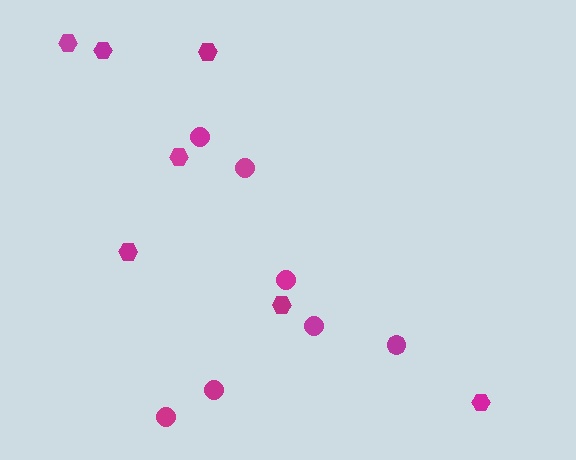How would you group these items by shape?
There are 2 groups: one group of hexagons (7) and one group of circles (7).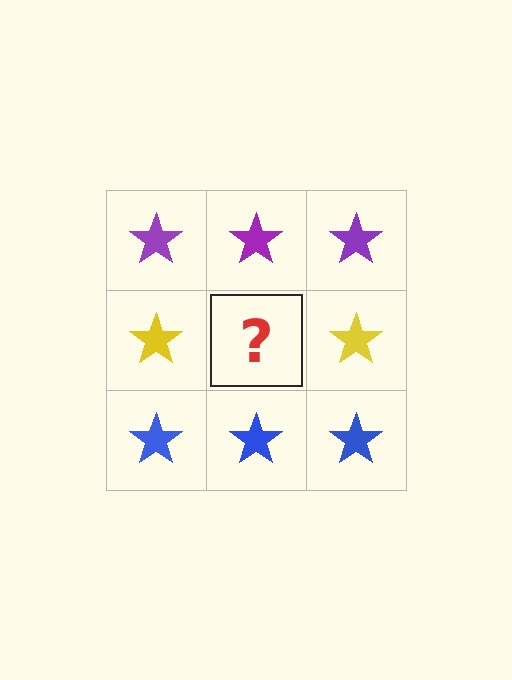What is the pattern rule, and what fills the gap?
The rule is that each row has a consistent color. The gap should be filled with a yellow star.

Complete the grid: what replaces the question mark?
The question mark should be replaced with a yellow star.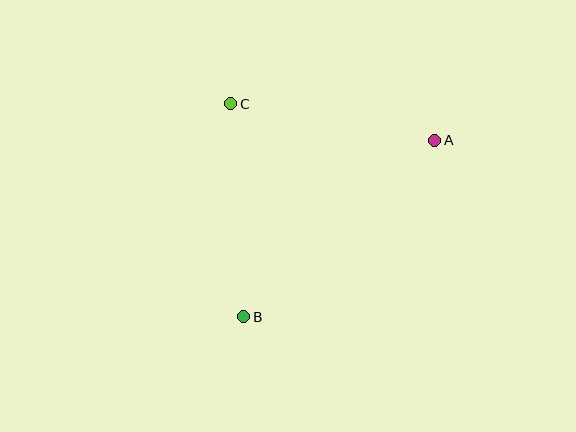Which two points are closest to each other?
Points A and C are closest to each other.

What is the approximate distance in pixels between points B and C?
The distance between B and C is approximately 213 pixels.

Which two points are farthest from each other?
Points A and B are farthest from each other.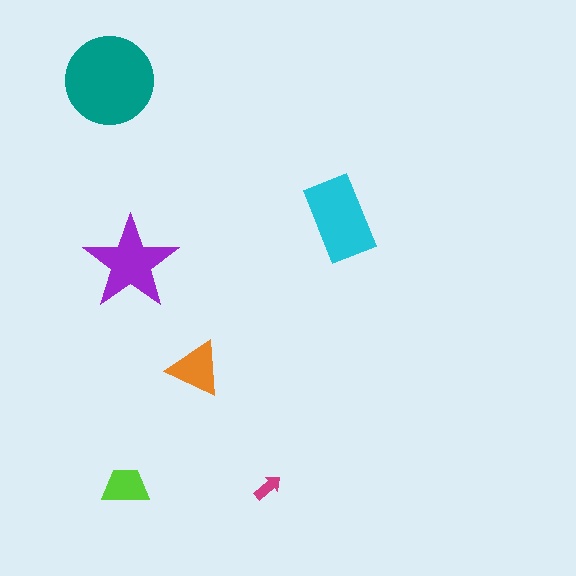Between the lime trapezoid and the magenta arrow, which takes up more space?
The lime trapezoid.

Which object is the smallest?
The magenta arrow.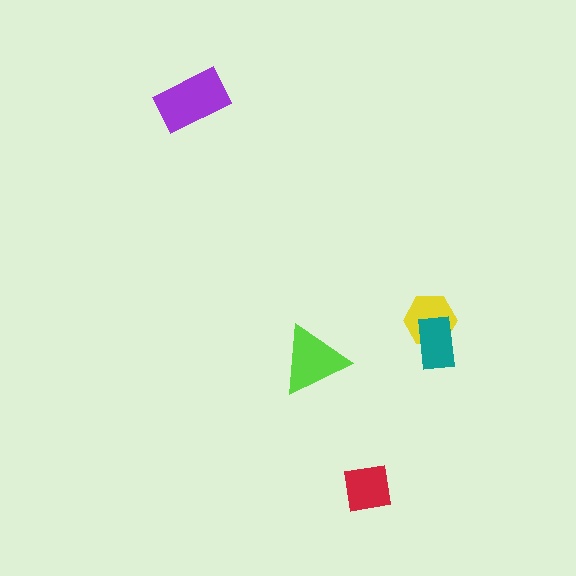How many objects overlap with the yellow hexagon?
1 object overlaps with the yellow hexagon.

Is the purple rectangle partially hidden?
No, no other shape covers it.